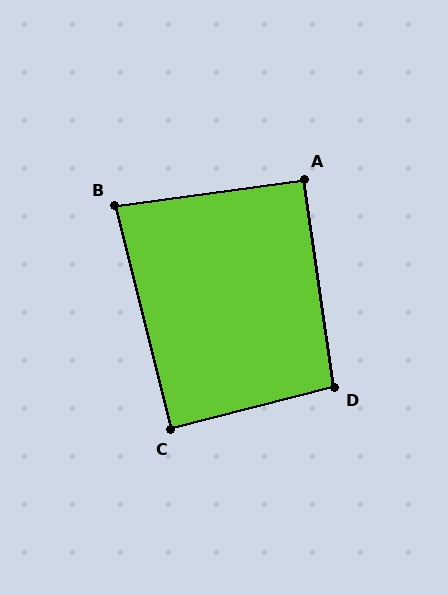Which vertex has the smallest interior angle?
B, at approximately 84 degrees.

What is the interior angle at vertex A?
Approximately 90 degrees (approximately right).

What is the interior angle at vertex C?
Approximately 90 degrees (approximately right).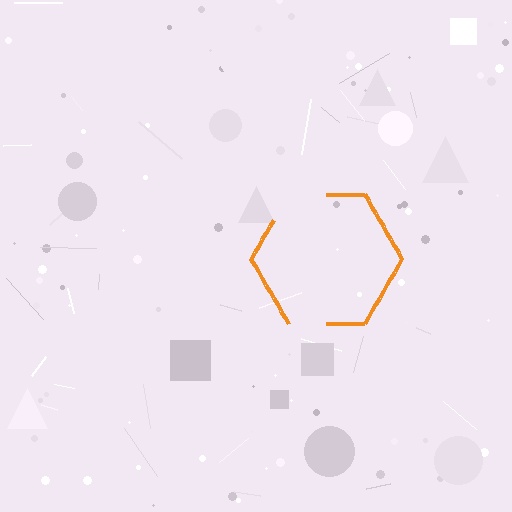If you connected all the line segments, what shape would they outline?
They would outline a hexagon.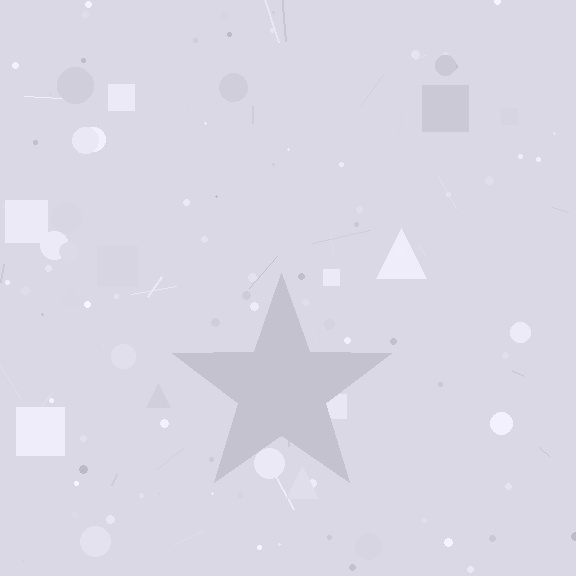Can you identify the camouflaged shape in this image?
The camouflaged shape is a star.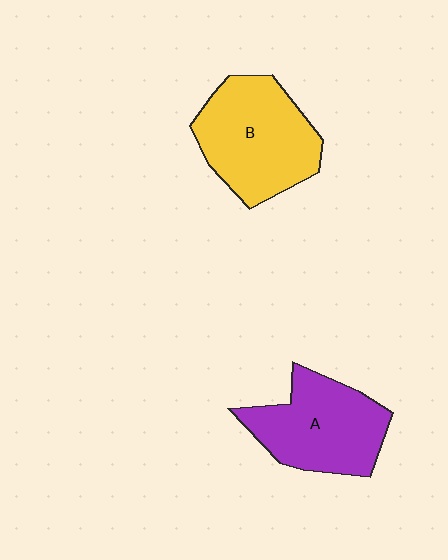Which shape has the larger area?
Shape B (yellow).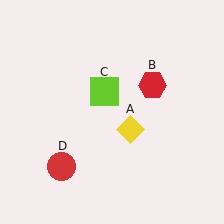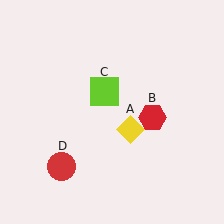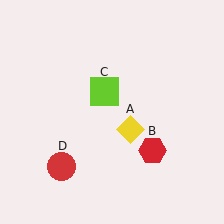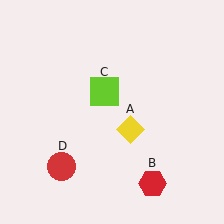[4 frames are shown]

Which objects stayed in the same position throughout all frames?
Yellow diamond (object A) and lime square (object C) and red circle (object D) remained stationary.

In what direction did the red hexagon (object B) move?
The red hexagon (object B) moved down.